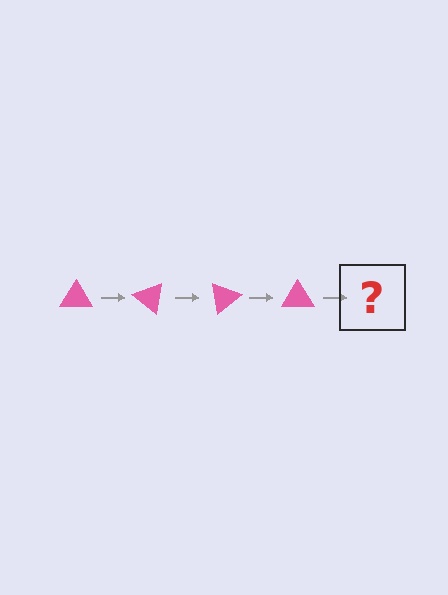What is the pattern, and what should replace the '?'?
The pattern is that the triangle rotates 40 degrees each step. The '?' should be a pink triangle rotated 160 degrees.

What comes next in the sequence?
The next element should be a pink triangle rotated 160 degrees.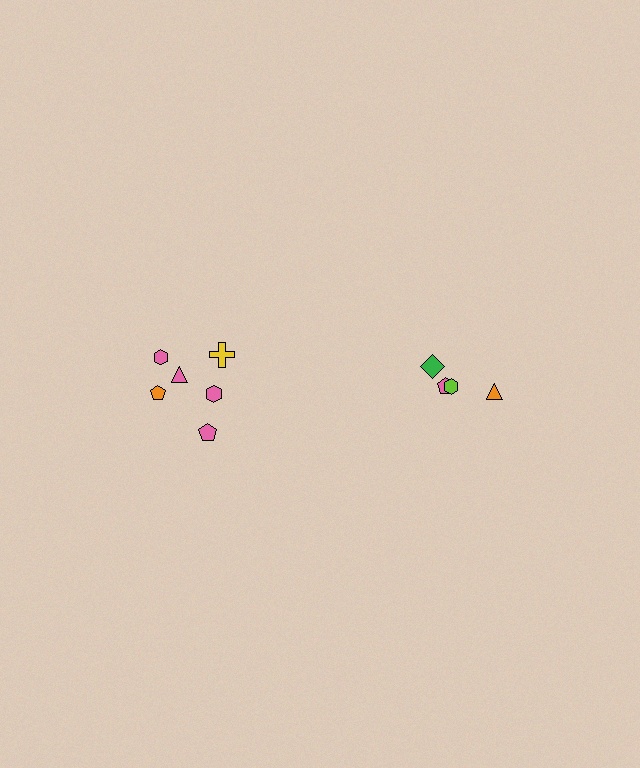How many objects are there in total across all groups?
There are 10 objects.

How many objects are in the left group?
There are 6 objects.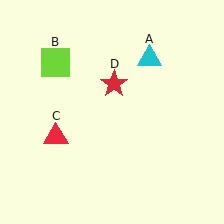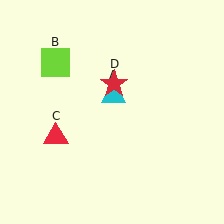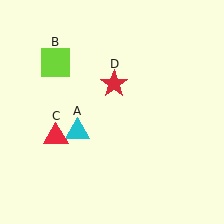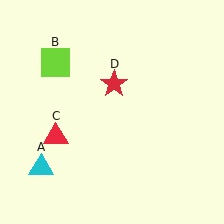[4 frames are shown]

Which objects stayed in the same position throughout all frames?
Lime square (object B) and red triangle (object C) and red star (object D) remained stationary.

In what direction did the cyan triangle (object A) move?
The cyan triangle (object A) moved down and to the left.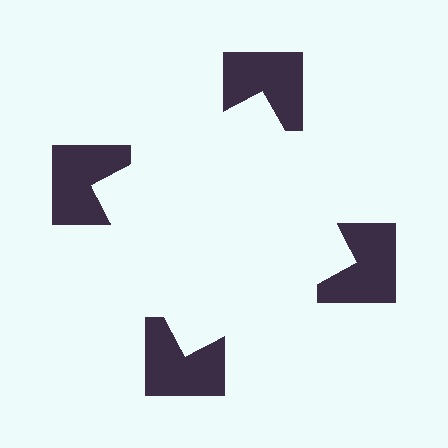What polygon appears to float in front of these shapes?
An illusory square — its edges are inferred from the aligned wedge cuts in the notched squares, not physically drawn.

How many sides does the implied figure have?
4 sides.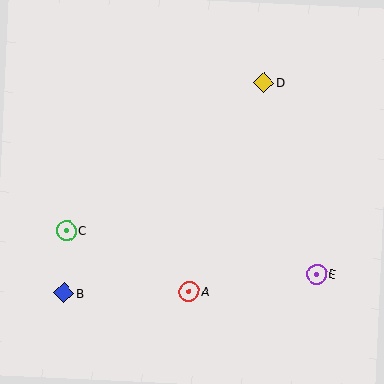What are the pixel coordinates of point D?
Point D is at (264, 83).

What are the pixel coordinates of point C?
Point C is at (66, 231).